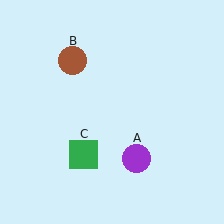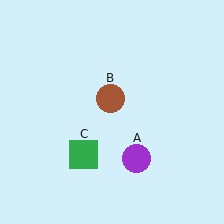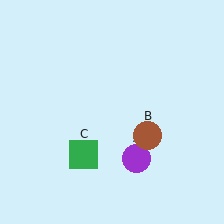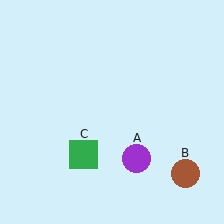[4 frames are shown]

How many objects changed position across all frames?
1 object changed position: brown circle (object B).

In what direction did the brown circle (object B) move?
The brown circle (object B) moved down and to the right.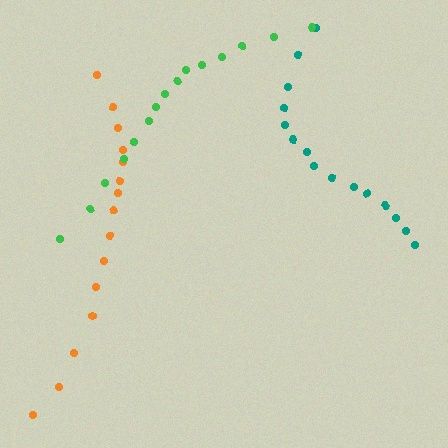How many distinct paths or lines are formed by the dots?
There are 3 distinct paths.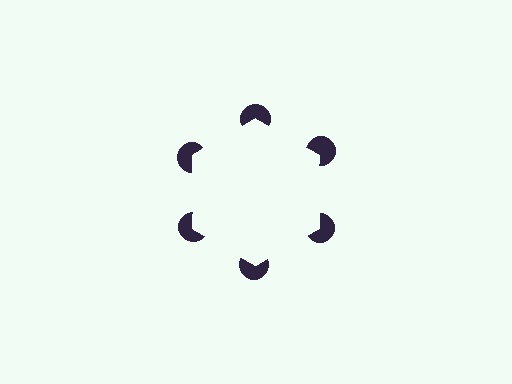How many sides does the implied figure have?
6 sides.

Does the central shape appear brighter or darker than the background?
It typically appears slightly brighter than the background, even though no actual brightness change is drawn.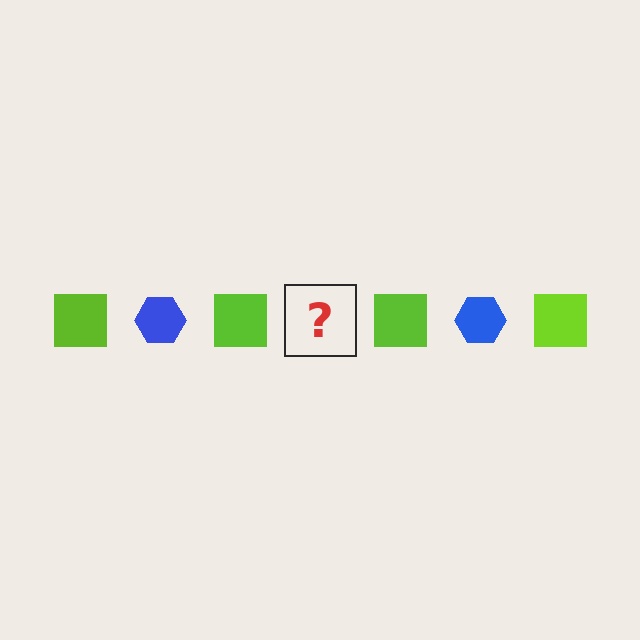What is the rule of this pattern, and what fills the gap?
The rule is that the pattern alternates between lime square and blue hexagon. The gap should be filled with a blue hexagon.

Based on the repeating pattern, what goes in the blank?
The blank should be a blue hexagon.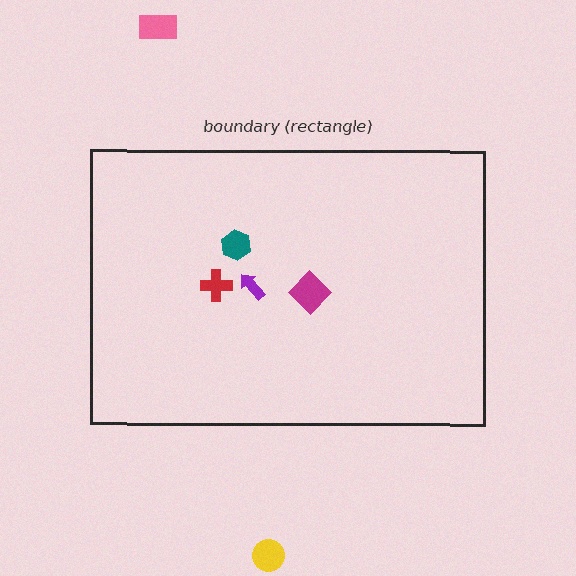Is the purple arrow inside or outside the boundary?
Inside.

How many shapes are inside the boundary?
4 inside, 2 outside.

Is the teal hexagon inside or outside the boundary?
Inside.